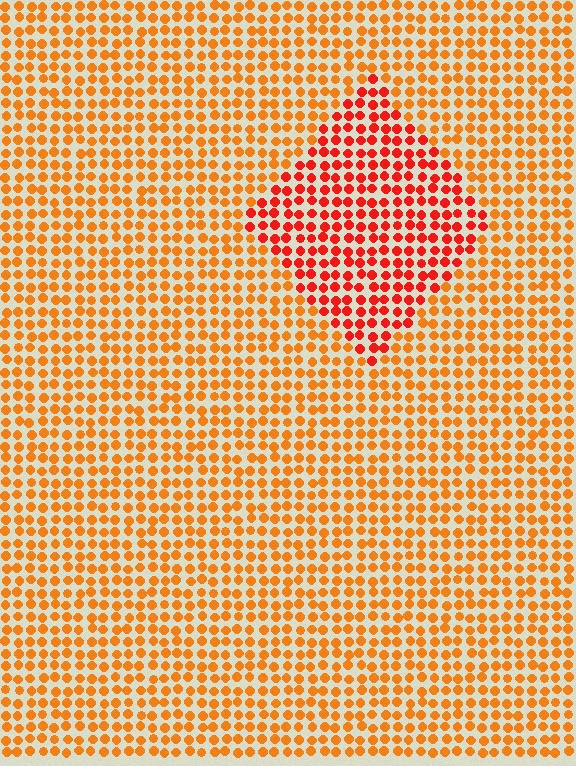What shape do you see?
I see a diamond.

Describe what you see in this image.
The image is filled with small orange elements in a uniform arrangement. A diamond-shaped region is visible where the elements are tinted to a slightly different hue, forming a subtle color boundary.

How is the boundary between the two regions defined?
The boundary is defined purely by a slight shift in hue (about 29 degrees). Spacing, size, and orientation are identical on both sides.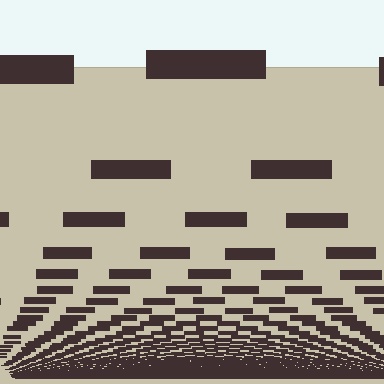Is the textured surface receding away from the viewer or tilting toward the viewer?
The surface appears to tilt toward the viewer. Texture elements get larger and sparser toward the top.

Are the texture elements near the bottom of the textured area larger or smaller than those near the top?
Smaller. The gradient is inverted — elements near the bottom are smaller and denser.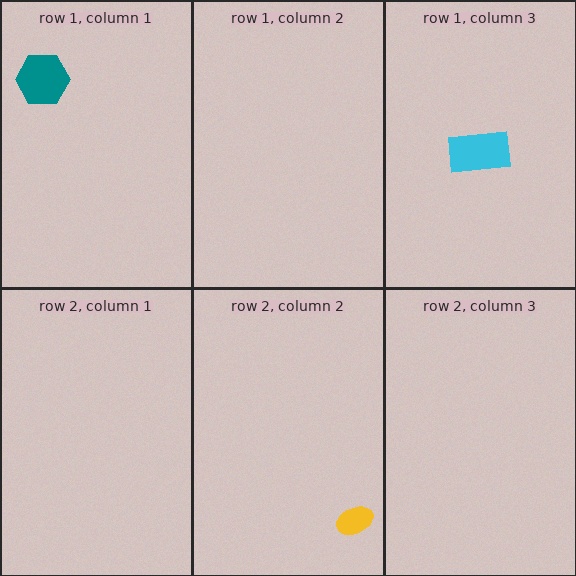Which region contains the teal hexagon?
The row 1, column 1 region.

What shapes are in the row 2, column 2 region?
The yellow ellipse.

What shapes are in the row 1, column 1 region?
The teal hexagon.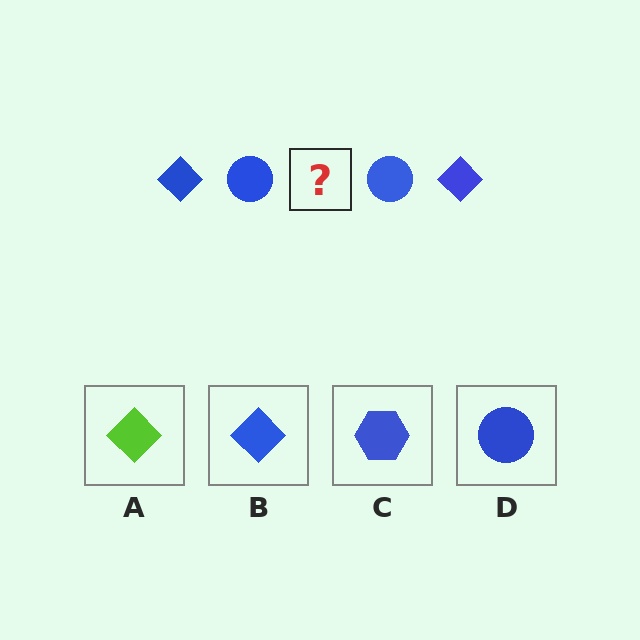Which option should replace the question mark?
Option B.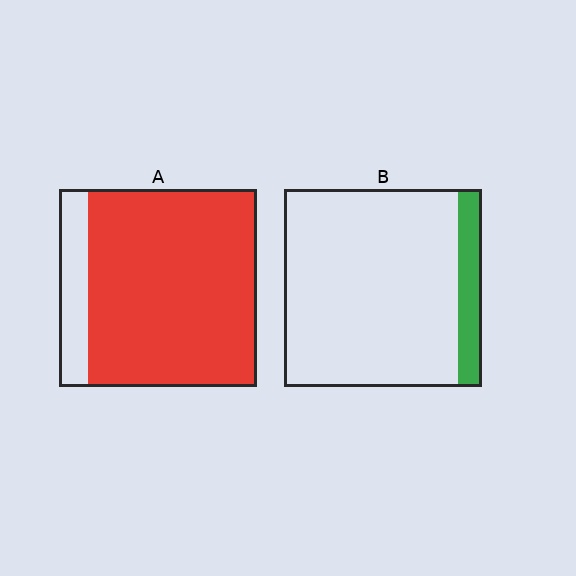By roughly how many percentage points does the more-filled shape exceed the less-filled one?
By roughly 75 percentage points (A over B).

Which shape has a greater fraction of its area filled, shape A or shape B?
Shape A.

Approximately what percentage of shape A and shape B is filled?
A is approximately 85% and B is approximately 10%.